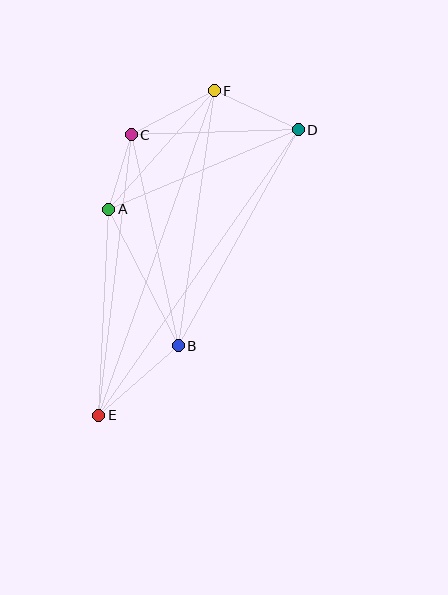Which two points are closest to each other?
Points A and C are closest to each other.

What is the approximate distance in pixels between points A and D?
The distance between A and D is approximately 206 pixels.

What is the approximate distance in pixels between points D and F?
The distance between D and F is approximately 92 pixels.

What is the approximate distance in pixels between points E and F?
The distance between E and F is approximately 345 pixels.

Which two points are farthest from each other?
Points D and E are farthest from each other.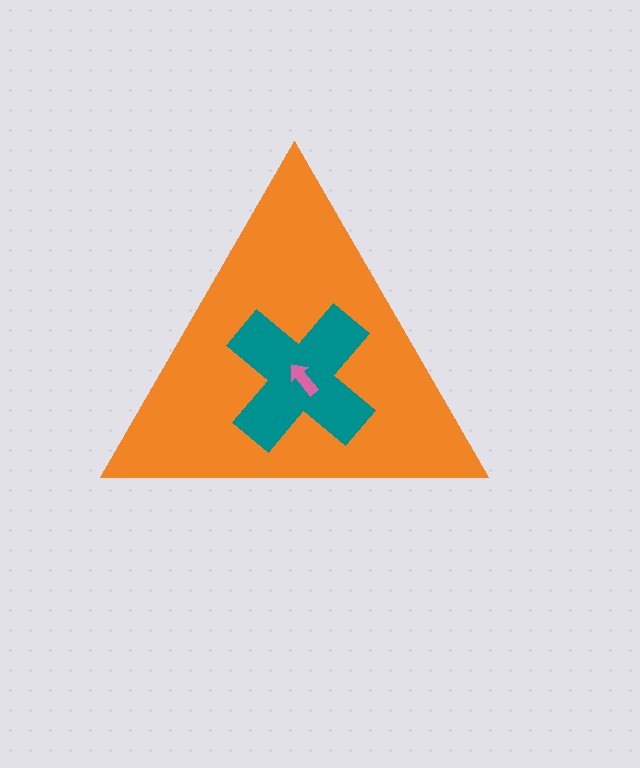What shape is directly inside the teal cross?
The pink arrow.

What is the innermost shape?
The pink arrow.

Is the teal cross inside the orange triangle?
Yes.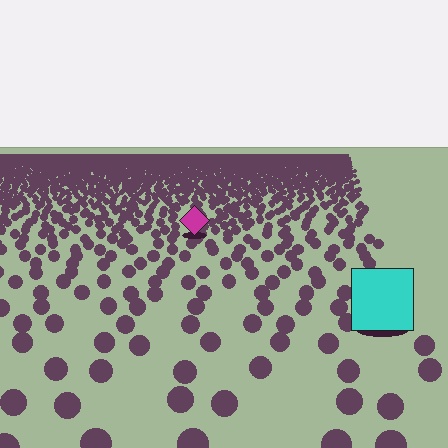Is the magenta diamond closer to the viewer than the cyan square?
No. The cyan square is closer — you can tell from the texture gradient: the ground texture is coarser near it.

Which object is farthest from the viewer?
The magenta diamond is farthest from the viewer. It appears smaller and the ground texture around it is denser.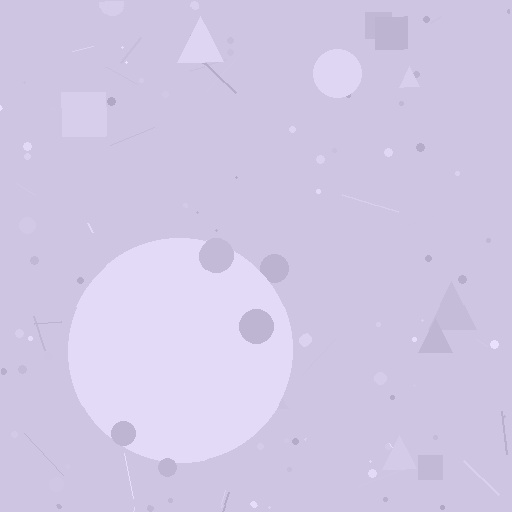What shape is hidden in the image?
A circle is hidden in the image.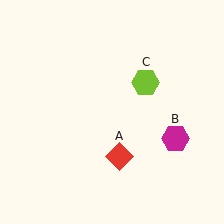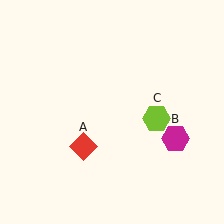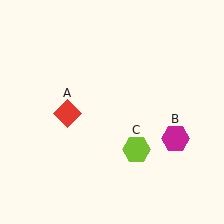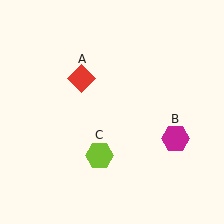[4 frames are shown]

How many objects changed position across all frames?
2 objects changed position: red diamond (object A), lime hexagon (object C).